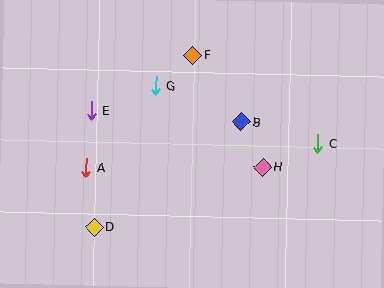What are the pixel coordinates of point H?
Point H is at (263, 167).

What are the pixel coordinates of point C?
Point C is at (318, 144).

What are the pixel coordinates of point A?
Point A is at (86, 168).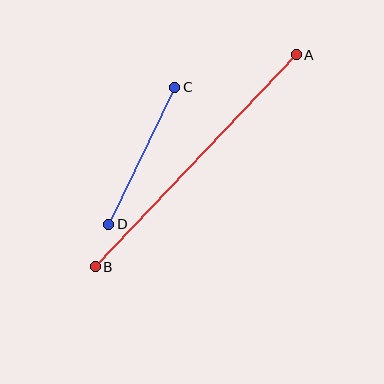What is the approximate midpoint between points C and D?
The midpoint is at approximately (142, 156) pixels.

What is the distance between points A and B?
The distance is approximately 292 pixels.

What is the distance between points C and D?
The distance is approximately 152 pixels.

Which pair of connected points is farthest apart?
Points A and B are farthest apart.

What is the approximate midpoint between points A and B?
The midpoint is at approximately (196, 161) pixels.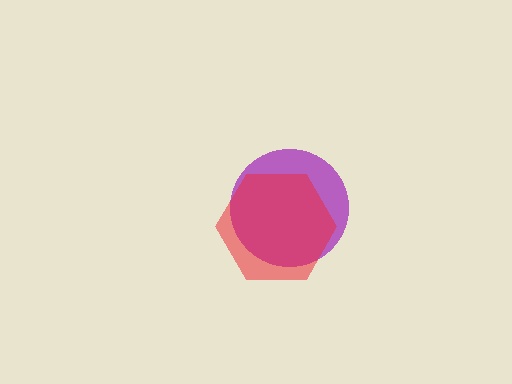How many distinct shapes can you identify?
There are 2 distinct shapes: a purple circle, a red hexagon.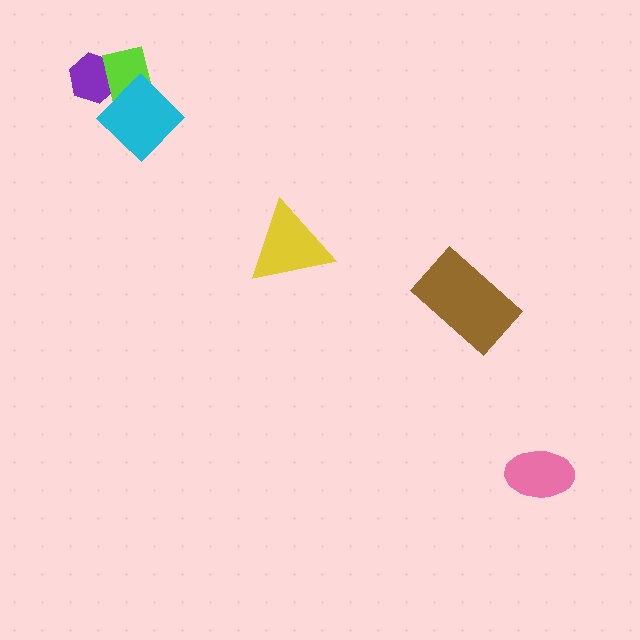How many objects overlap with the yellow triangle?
0 objects overlap with the yellow triangle.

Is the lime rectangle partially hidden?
Yes, it is partially covered by another shape.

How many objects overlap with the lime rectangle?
2 objects overlap with the lime rectangle.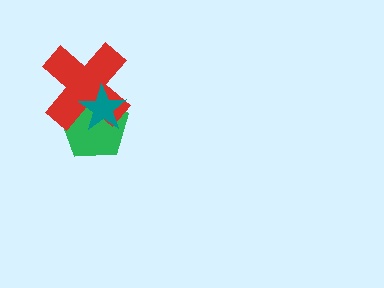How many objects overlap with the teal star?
2 objects overlap with the teal star.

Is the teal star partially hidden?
No, no other shape covers it.